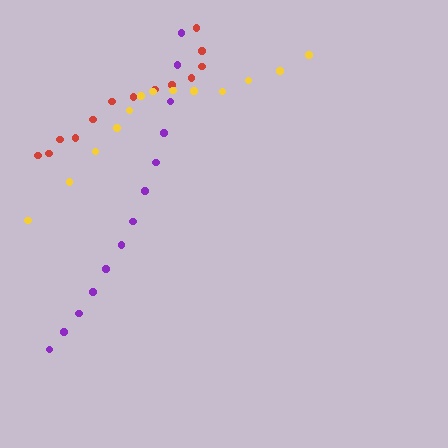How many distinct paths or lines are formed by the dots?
There are 3 distinct paths.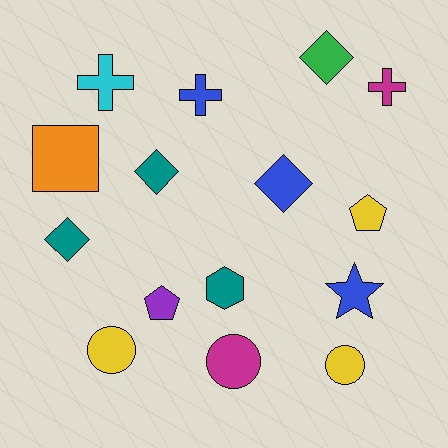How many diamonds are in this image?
There are 4 diamonds.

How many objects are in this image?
There are 15 objects.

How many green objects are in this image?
There is 1 green object.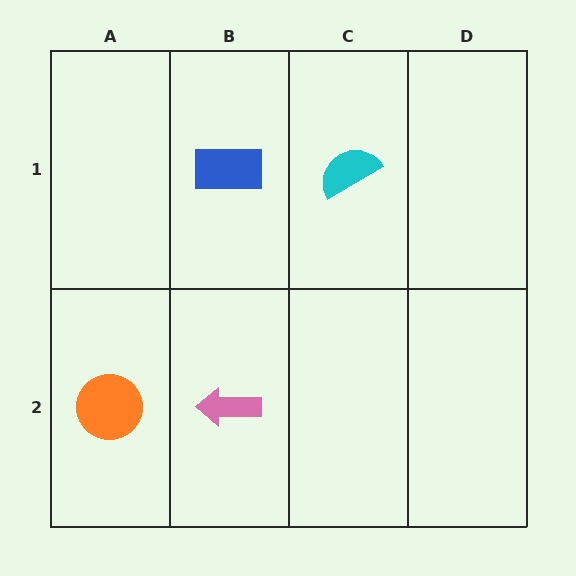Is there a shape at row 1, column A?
No, that cell is empty.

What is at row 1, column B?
A blue rectangle.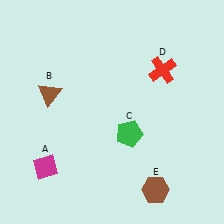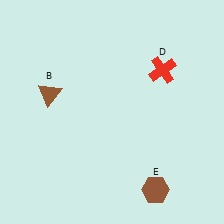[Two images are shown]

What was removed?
The magenta diamond (A), the green pentagon (C) were removed in Image 2.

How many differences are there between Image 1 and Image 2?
There are 2 differences between the two images.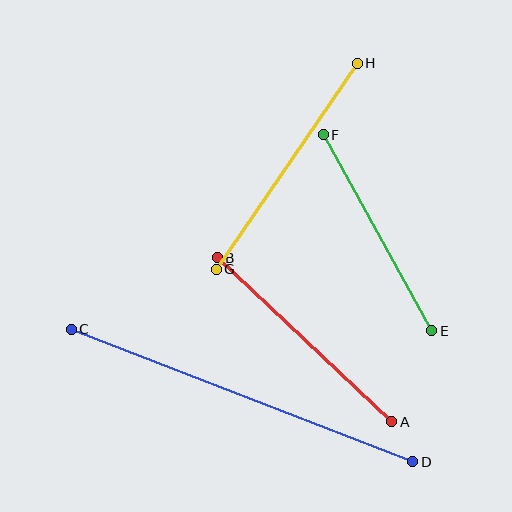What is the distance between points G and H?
The distance is approximately 250 pixels.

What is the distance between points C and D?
The distance is approximately 367 pixels.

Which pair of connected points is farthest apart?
Points C and D are farthest apart.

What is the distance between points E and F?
The distance is approximately 224 pixels.